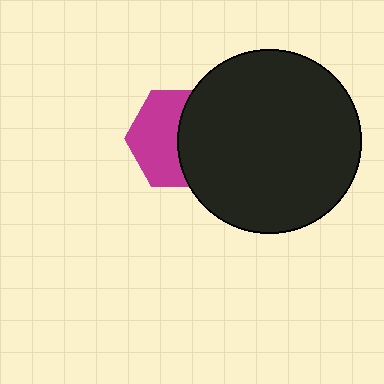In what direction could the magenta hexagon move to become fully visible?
The magenta hexagon could move left. That would shift it out from behind the black circle entirely.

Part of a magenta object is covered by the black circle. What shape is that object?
It is a hexagon.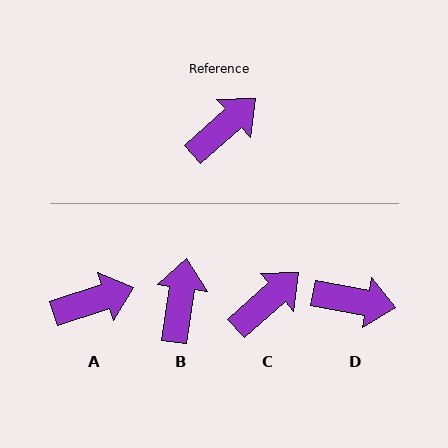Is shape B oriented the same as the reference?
No, it is off by about 40 degrees.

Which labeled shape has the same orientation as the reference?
C.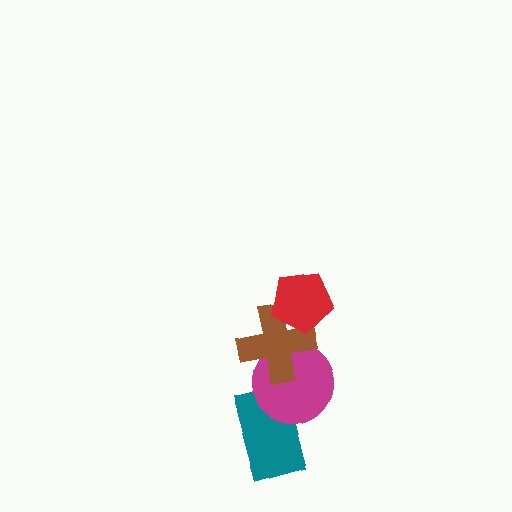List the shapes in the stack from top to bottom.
From top to bottom: the red pentagon, the brown cross, the magenta circle, the teal rectangle.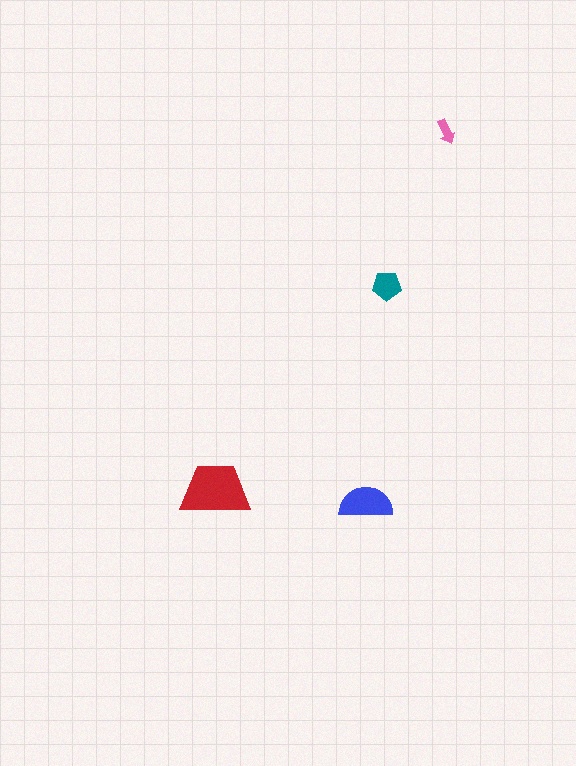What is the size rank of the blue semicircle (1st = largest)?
2nd.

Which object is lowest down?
The blue semicircle is bottommost.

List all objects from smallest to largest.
The pink arrow, the teal pentagon, the blue semicircle, the red trapezoid.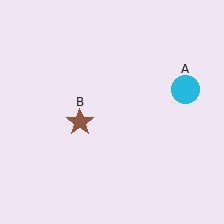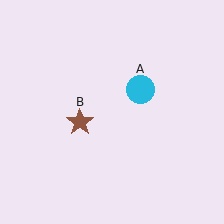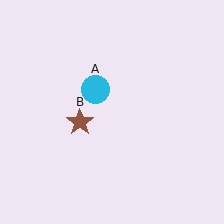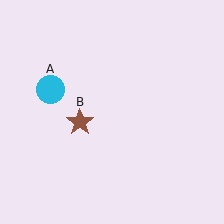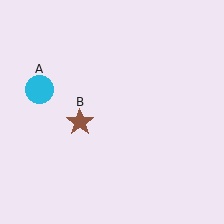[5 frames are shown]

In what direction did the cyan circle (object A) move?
The cyan circle (object A) moved left.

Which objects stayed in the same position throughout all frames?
Brown star (object B) remained stationary.